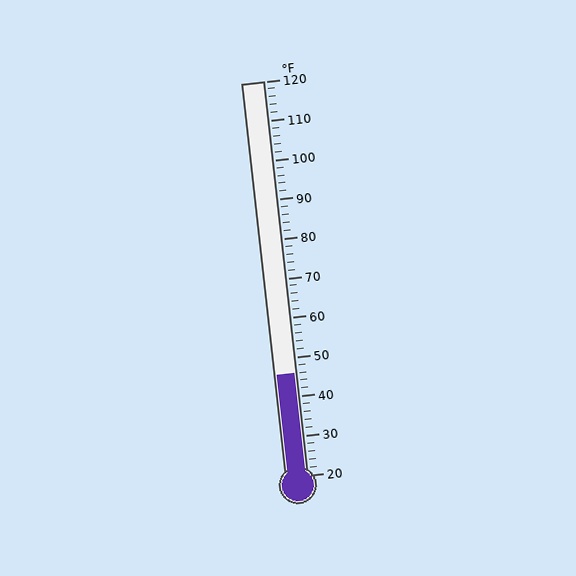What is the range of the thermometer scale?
The thermometer scale ranges from 20°F to 120°F.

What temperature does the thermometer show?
The thermometer shows approximately 46°F.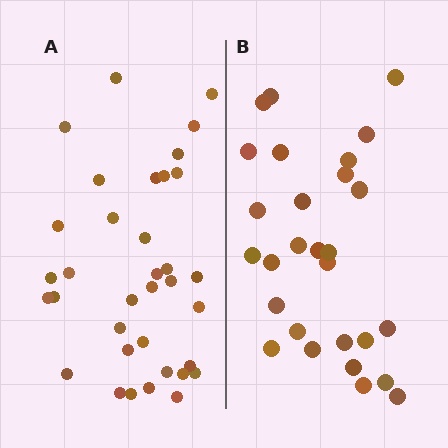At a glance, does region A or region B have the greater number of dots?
Region A (the left region) has more dots.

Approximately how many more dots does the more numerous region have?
Region A has roughly 8 or so more dots than region B.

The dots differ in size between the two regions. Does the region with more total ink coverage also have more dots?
No. Region B has more total ink coverage because its dots are larger, but region A actually contains more individual dots. Total area can be misleading — the number of items is what matters here.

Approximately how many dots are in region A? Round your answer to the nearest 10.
About 40 dots. (The exact count is 35, which rounds to 40.)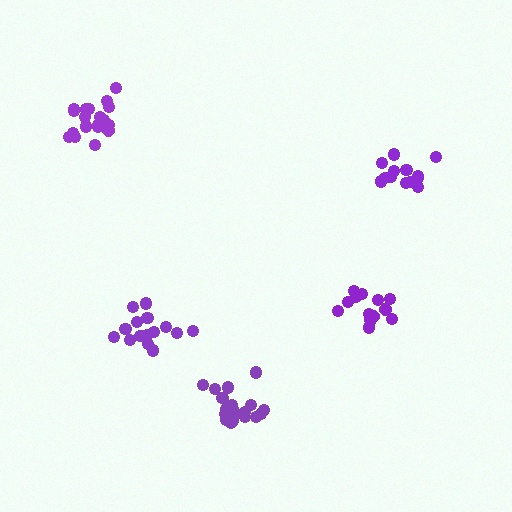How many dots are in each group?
Group 1: 14 dots, Group 2: 14 dots, Group 3: 15 dots, Group 4: 20 dots, Group 5: 19 dots (82 total).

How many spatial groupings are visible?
There are 5 spatial groupings.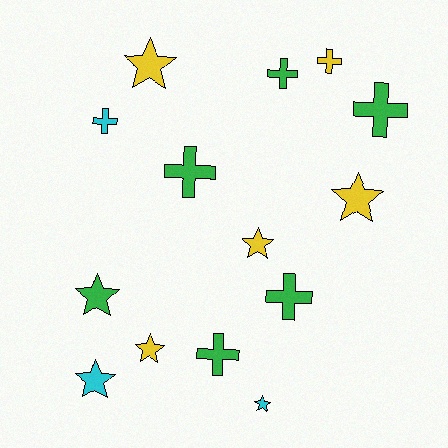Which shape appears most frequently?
Star, with 7 objects.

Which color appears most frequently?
Green, with 6 objects.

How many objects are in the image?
There are 14 objects.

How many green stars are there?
There is 1 green star.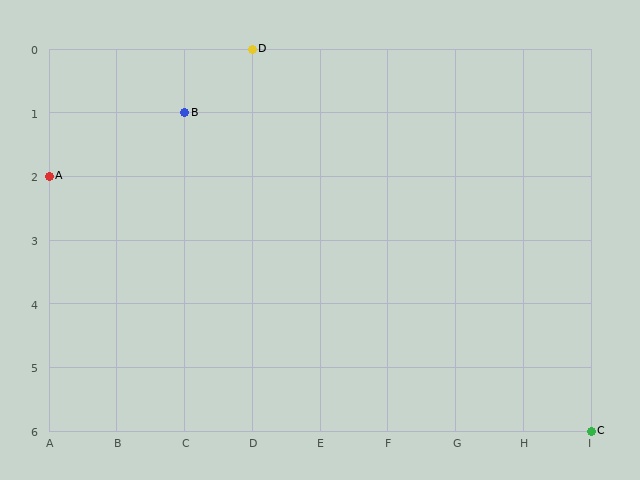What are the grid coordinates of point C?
Point C is at grid coordinates (I, 6).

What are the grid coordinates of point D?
Point D is at grid coordinates (D, 0).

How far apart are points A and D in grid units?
Points A and D are 3 columns and 2 rows apart (about 3.6 grid units diagonally).